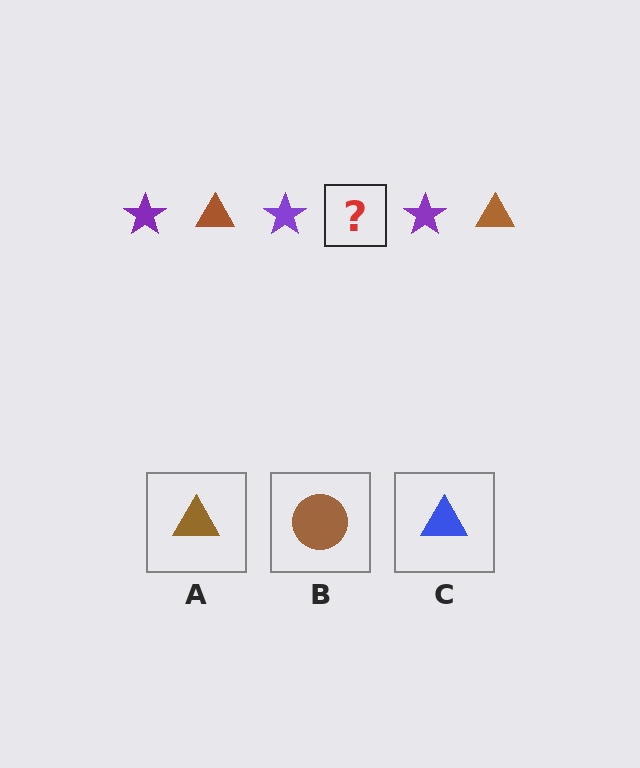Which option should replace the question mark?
Option A.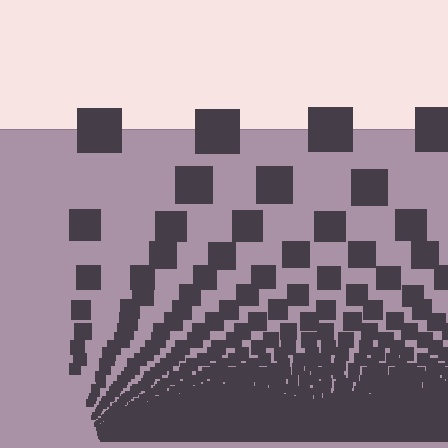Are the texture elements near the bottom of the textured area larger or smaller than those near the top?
Smaller. The gradient is inverted — elements near the bottom are smaller and denser.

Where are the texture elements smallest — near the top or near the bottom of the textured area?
Near the bottom.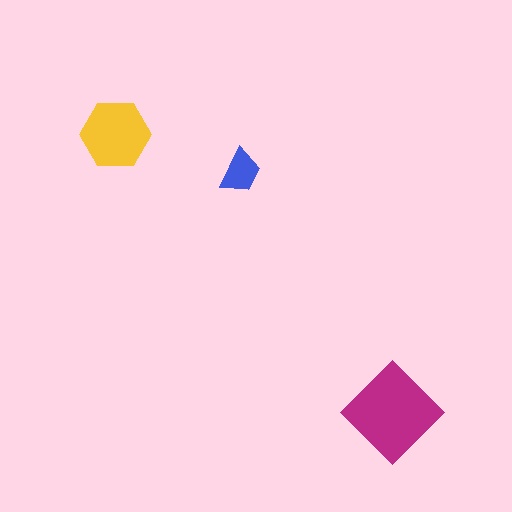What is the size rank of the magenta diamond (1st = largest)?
1st.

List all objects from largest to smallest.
The magenta diamond, the yellow hexagon, the blue trapezoid.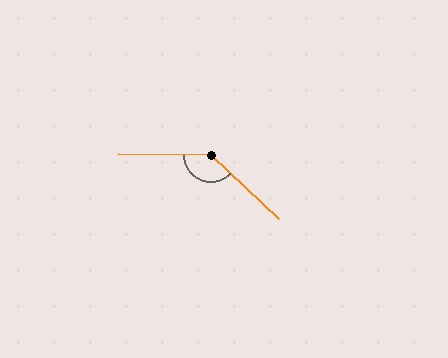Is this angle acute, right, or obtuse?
It is obtuse.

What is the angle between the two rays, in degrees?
Approximately 137 degrees.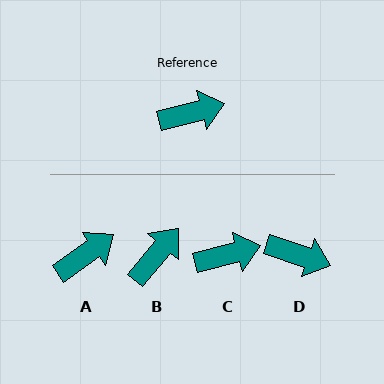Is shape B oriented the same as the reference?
No, it is off by about 36 degrees.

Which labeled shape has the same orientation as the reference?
C.